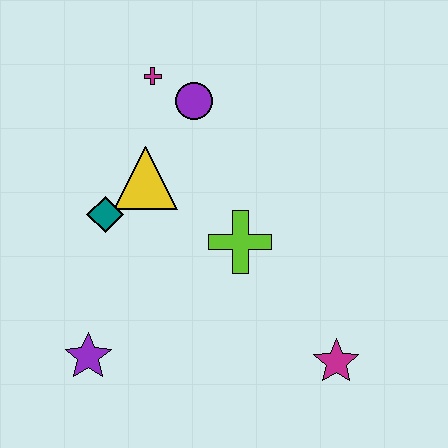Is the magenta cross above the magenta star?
Yes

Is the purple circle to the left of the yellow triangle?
No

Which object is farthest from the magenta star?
The magenta cross is farthest from the magenta star.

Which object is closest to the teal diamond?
The yellow triangle is closest to the teal diamond.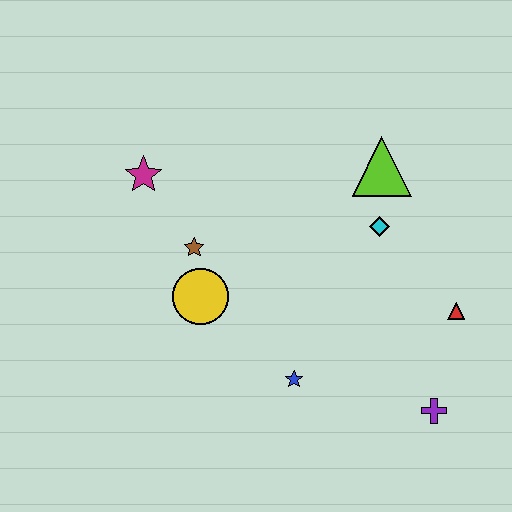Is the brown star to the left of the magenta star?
No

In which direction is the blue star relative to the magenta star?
The blue star is below the magenta star.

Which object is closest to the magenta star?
The brown star is closest to the magenta star.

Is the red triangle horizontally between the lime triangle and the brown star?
No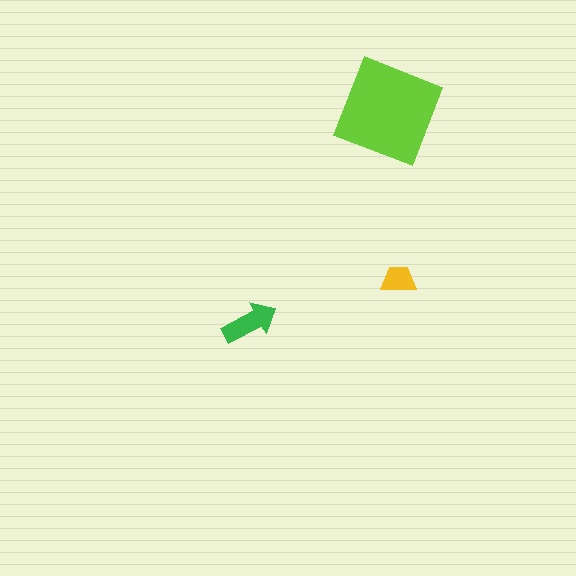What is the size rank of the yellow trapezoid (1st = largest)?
3rd.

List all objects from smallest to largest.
The yellow trapezoid, the green arrow, the lime square.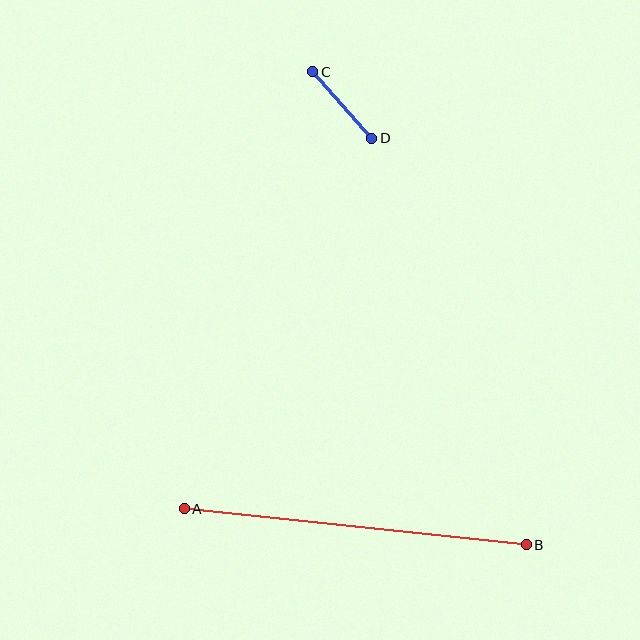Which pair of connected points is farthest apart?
Points A and B are farthest apart.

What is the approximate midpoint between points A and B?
The midpoint is at approximately (355, 527) pixels.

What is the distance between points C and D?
The distance is approximately 89 pixels.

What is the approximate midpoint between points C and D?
The midpoint is at approximately (342, 105) pixels.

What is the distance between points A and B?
The distance is approximately 344 pixels.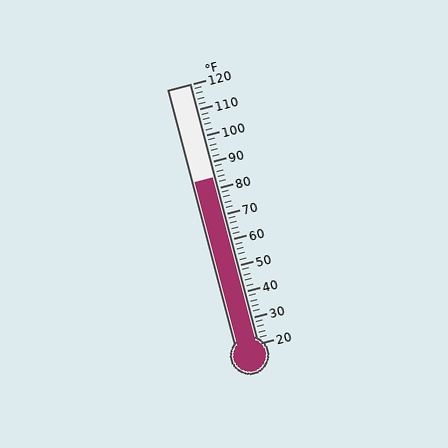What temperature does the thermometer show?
The thermometer shows approximately 84°F.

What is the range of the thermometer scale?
The thermometer scale ranges from 20°F to 120°F.